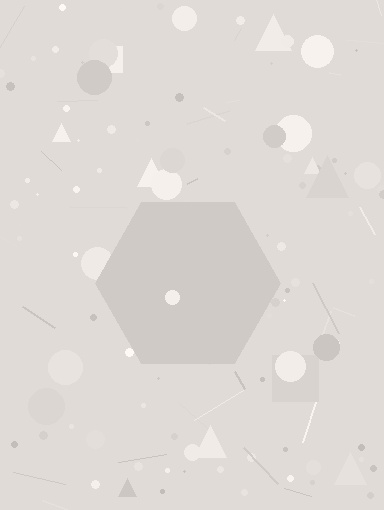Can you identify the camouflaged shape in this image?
The camouflaged shape is a hexagon.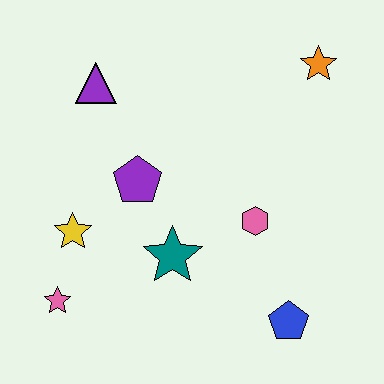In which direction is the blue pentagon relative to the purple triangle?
The blue pentagon is below the purple triangle.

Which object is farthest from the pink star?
The orange star is farthest from the pink star.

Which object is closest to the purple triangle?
The purple pentagon is closest to the purple triangle.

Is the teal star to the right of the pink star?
Yes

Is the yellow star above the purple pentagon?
No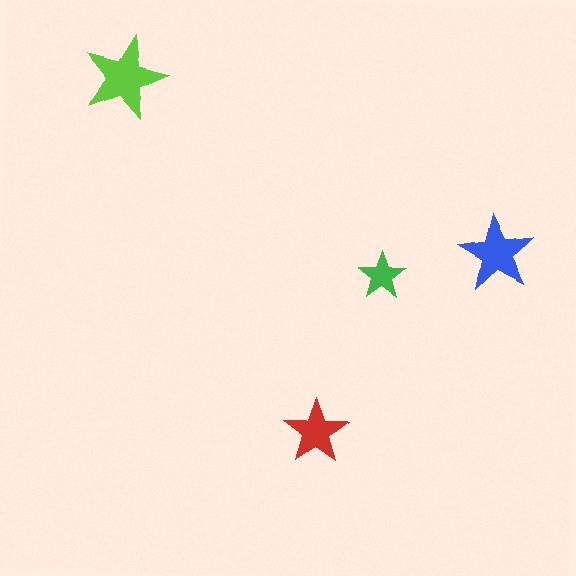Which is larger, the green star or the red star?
The red one.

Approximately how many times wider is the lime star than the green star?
About 2 times wider.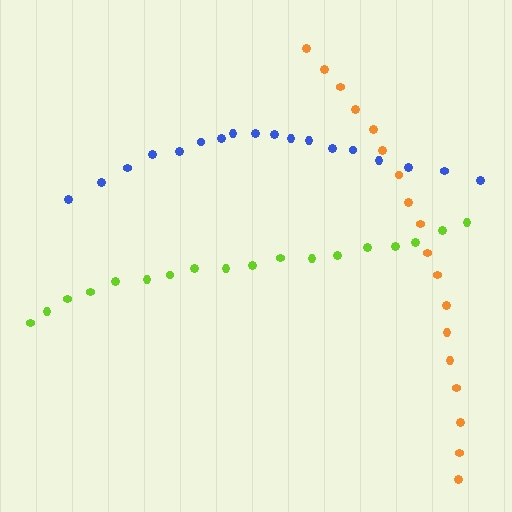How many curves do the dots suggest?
There are 3 distinct paths.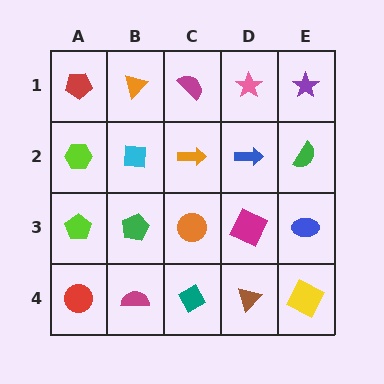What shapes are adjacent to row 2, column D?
A pink star (row 1, column D), a magenta square (row 3, column D), an orange arrow (row 2, column C), a green semicircle (row 2, column E).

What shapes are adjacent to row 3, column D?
A blue arrow (row 2, column D), a brown triangle (row 4, column D), an orange circle (row 3, column C), a blue ellipse (row 3, column E).